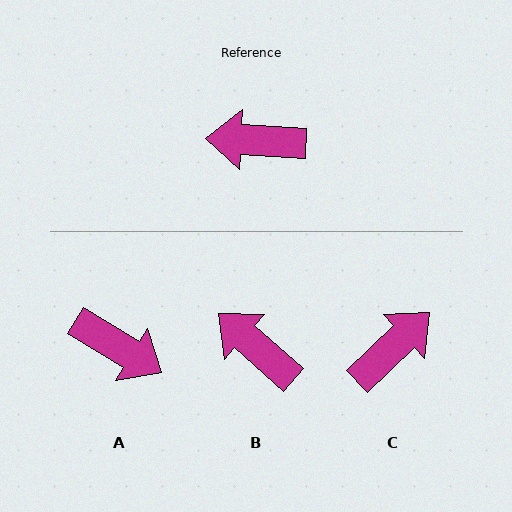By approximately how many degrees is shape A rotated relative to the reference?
Approximately 152 degrees counter-clockwise.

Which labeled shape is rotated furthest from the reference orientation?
A, about 152 degrees away.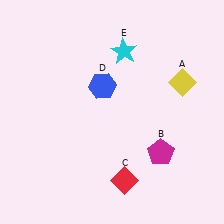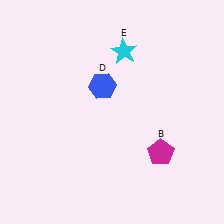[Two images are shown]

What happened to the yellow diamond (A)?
The yellow diamond (A) was removed in Image 2. It was in the top-right area of Image 1.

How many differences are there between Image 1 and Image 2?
There are 2 differences between the two images.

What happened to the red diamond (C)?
The red diamond (C) was removed in Image 2. It was in the bottom-right area of Image 1.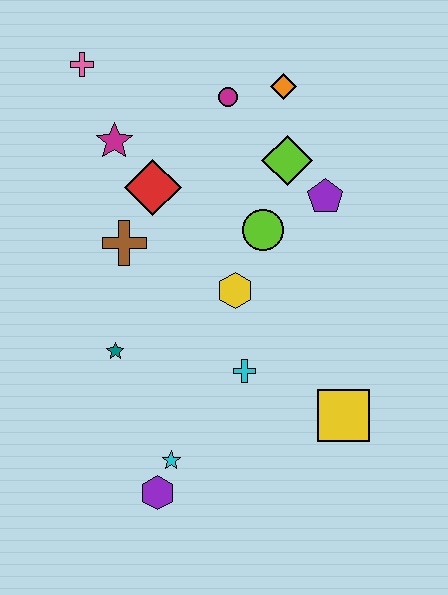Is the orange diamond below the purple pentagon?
No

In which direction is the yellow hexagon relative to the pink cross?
The yellow hexagon is below the pink cross.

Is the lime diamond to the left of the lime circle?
No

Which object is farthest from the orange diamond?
The purple hexagon is farthest from the orange diamond.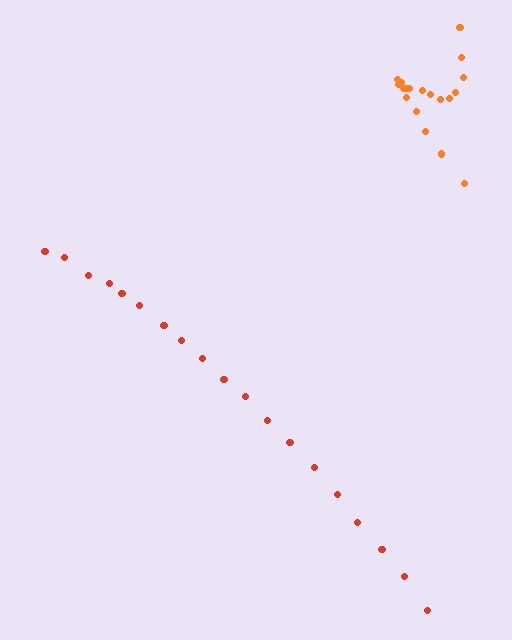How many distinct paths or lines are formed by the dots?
There are 2 distinct paths.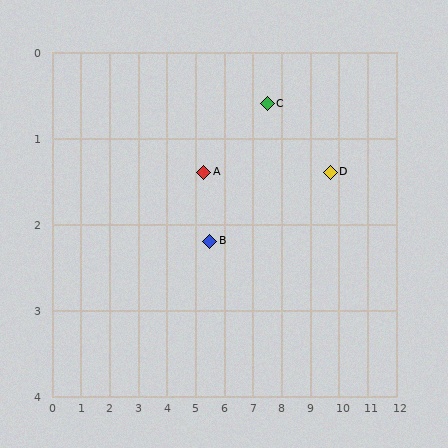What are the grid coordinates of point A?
Point A is at approximately (5.3, 1.4).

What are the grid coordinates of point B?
Point B is at approximately (5.5, 2.2).